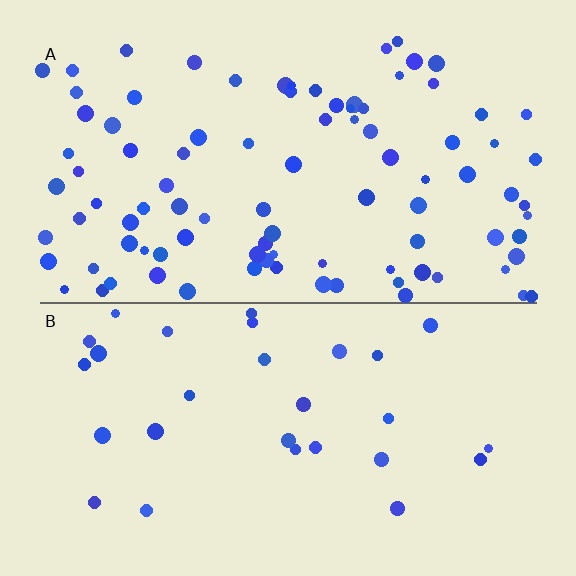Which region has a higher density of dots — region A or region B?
A (the top).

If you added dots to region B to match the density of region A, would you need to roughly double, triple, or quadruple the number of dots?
Approximately triple.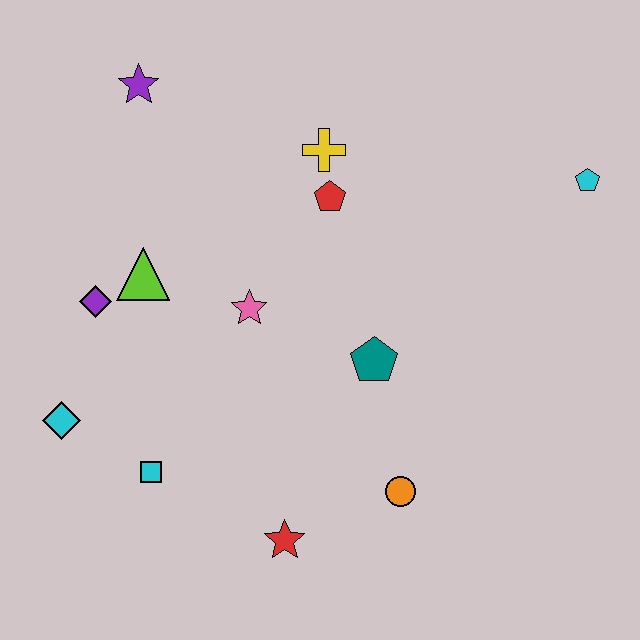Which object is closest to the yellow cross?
The red pentagon is closest to the yellow cross.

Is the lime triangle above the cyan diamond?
Yes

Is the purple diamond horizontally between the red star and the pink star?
No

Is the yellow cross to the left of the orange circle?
Yes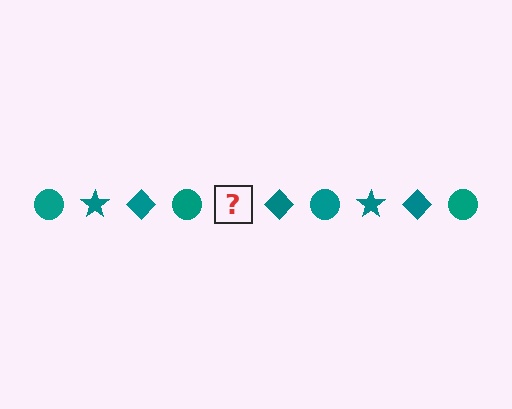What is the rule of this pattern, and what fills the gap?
The rule is that the pattern cycles through circle, star, diamond shapes in teal. The gap should be filled with a teal star.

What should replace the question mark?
The question mark should be replaced with a teal star.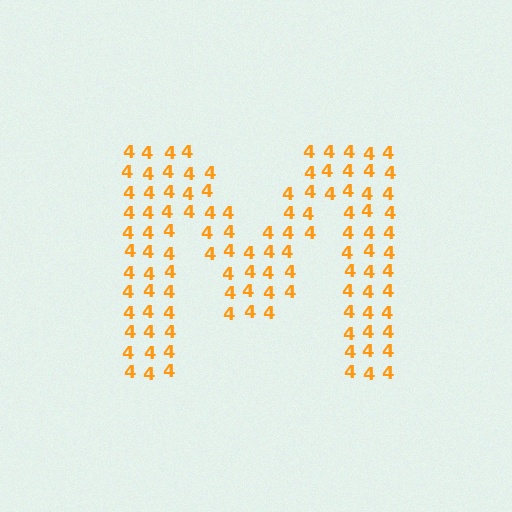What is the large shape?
The large shape is the letter M.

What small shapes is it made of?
It is made of small digit 4's.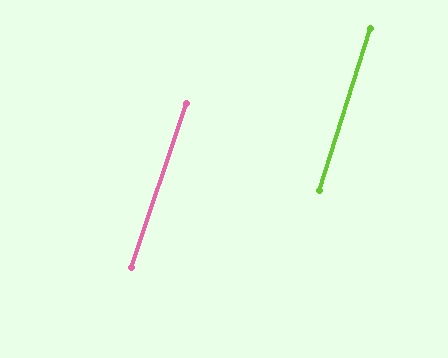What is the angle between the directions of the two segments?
Approximately 1 degree.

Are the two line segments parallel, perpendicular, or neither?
Parallel — their directions differ by only 0.8°.